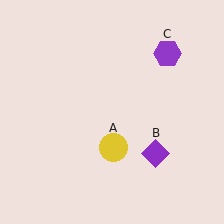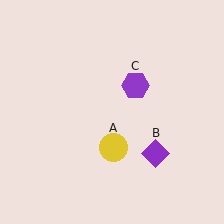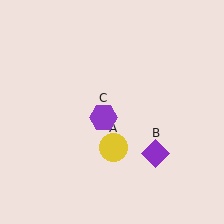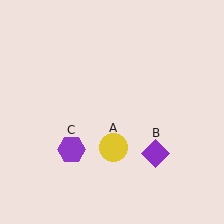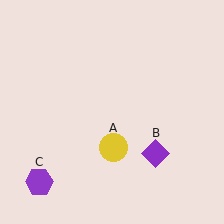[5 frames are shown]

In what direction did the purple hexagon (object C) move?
The purple hexagon (object C) moved down and to the left.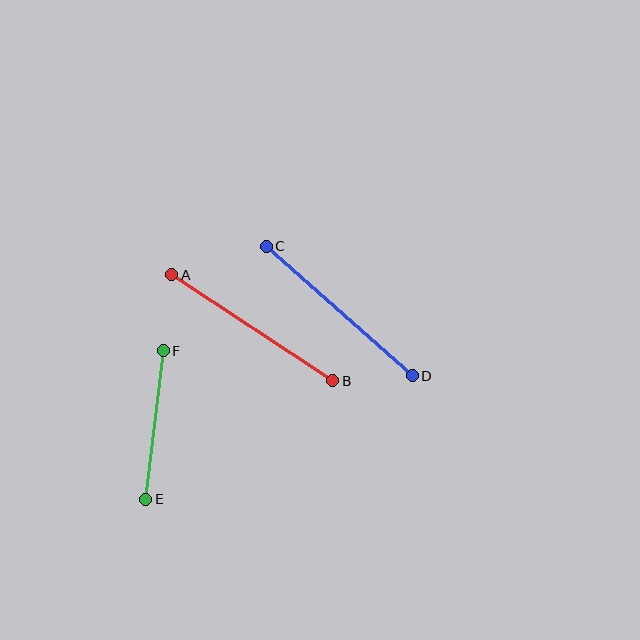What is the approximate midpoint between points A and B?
The midpoint is at approximately (252, 328) pixels.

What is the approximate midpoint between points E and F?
The midpoint is at approximately (154, 425) pixels.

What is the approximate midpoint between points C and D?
The midpoint is at approximately (339, 311) pixels.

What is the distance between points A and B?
The distance is approximately 192 pixels.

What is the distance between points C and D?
The distance is approximately 195 pixels.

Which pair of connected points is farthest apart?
Points C and D are farthest apart.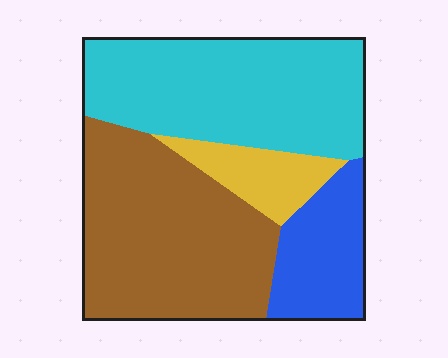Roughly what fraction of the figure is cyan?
Cyan covers about 35% of the figure.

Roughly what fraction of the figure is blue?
Blue takes up about one sixth (1/6) of the figure.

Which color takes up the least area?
Yellow, at roughly 10%.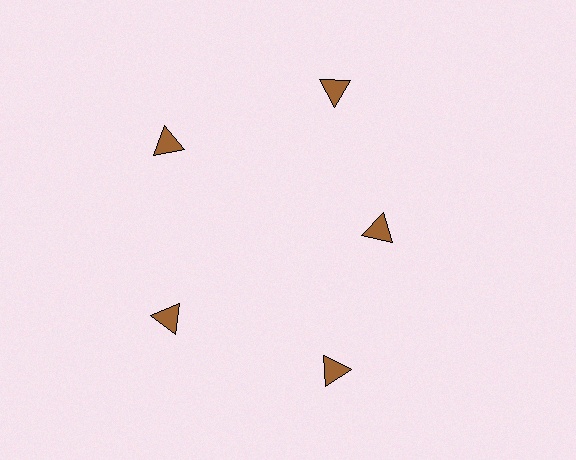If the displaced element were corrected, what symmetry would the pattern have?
It would have 5-fold rotational symmetry — the pattern would map onto itself every 72 degrees.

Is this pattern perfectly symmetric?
No. The 5 brown triangles are arranged in a ring, but one element near the 3 o'clock position is pulled inward toward the center, breaking the 5-fold rotational symmetry.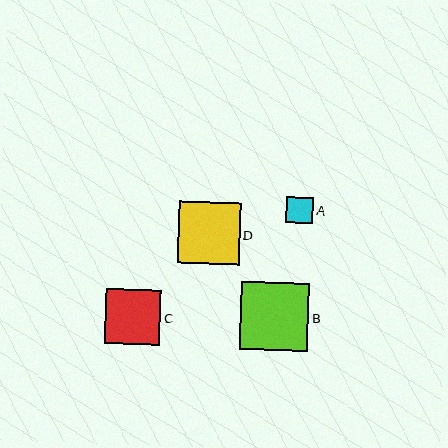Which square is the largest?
Square B is the largest with a size of approximately 68 pixels.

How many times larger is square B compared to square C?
Square B is approximately 1.2 times the size of square C.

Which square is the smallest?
Square A is the smallest with a size of approximately 27 pixels.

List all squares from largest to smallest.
From largest to smallest: B, D, C, A.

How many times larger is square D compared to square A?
Square D is approximately 2.3 times the size of square A.